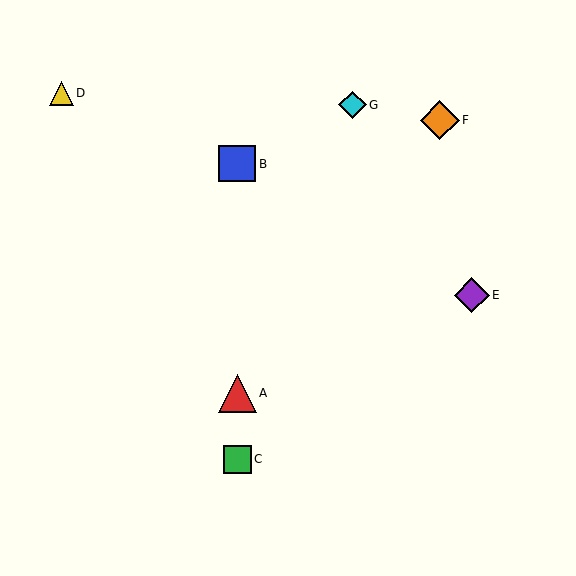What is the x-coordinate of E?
Object E is at x≈472.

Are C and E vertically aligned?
No, C is at x≈237 and E is at x≈472.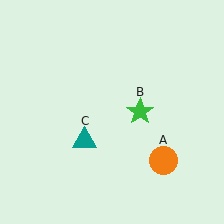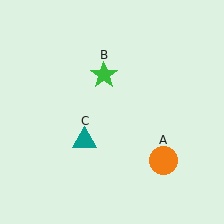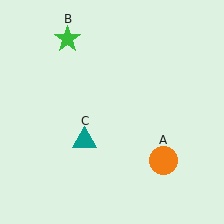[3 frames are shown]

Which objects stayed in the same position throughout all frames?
Orange circle (object A) and teal triangle (object C) remained stationary.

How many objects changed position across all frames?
1 object changed position: green star (object B).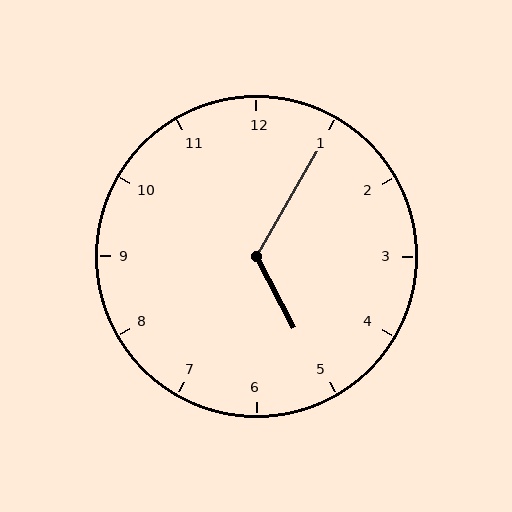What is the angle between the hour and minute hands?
Approximately 122 degrees.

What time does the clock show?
5:05.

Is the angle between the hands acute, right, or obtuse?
It is obtuse.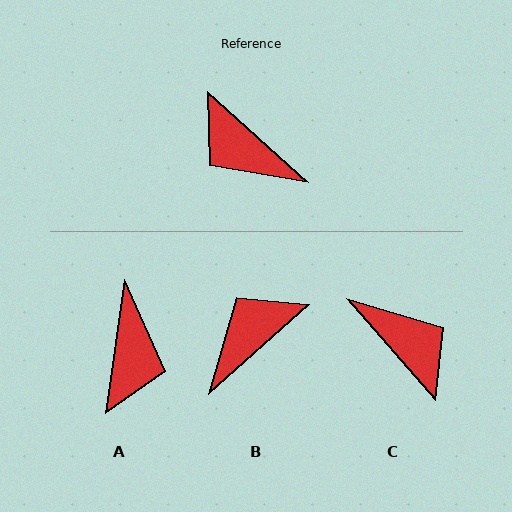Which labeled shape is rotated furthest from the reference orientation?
C, about 173 degrees away.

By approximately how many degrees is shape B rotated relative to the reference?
Approximately 97 degrees clockwise.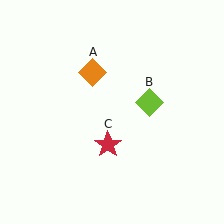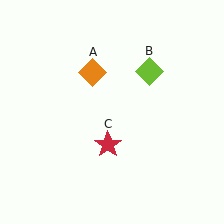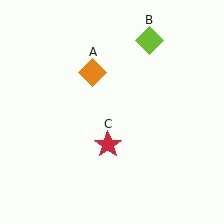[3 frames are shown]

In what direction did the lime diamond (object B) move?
The lime diamond (object B) moved up.